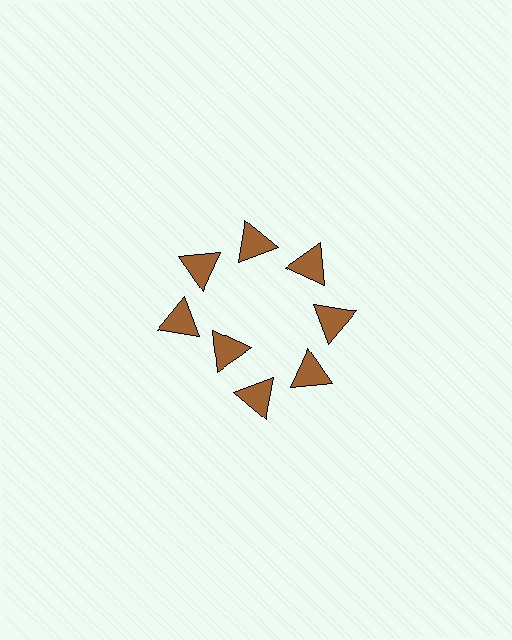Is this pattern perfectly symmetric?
No. The 8 brown triangles are arranged in a ring, but one element near the 8 o'clock position is pulled inward toward the center, breaking the 8-fold rotational symmetry.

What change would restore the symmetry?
The symmetry would be restored by moving it outward, back onto the ring so that all 8 triangles sit at equal angles and equal distance from the center.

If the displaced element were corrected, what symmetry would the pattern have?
It would have 8-fold rotational symmetry — the pattern would map onto itself every 45 degrees.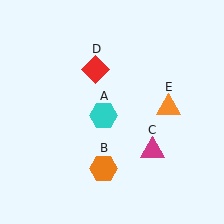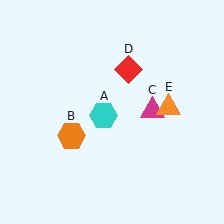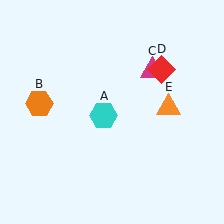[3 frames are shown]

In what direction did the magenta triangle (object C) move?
The magenta triangle (object C) moved up.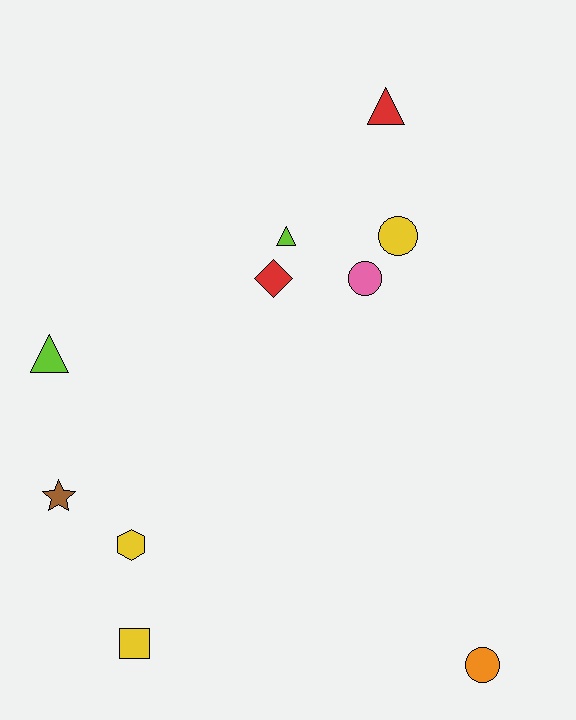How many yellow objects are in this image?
There are 3 yellow objects.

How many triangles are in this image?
There are 3 triangles.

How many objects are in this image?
There are 10 objects.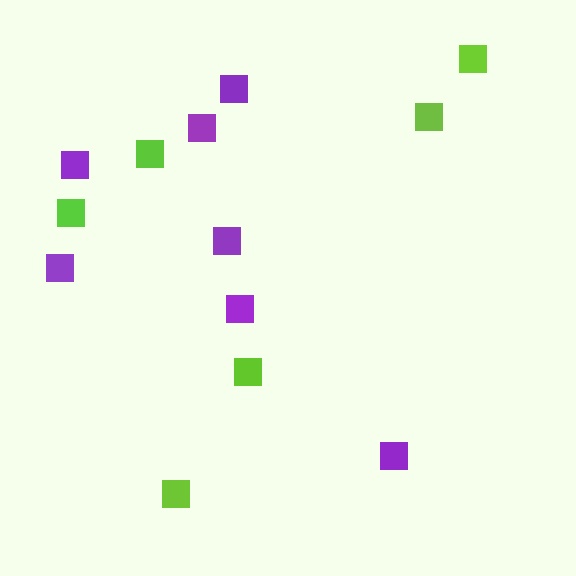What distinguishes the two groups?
There are 2 groups: one group of lime squares (6) and one group of purple squares (7).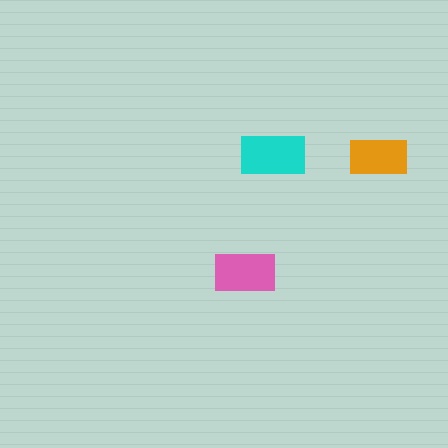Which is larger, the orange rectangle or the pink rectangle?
The pink one.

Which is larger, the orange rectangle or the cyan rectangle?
The cyan one.